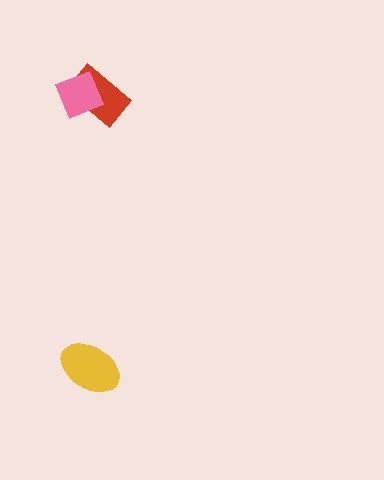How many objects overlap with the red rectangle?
1 object overlaps with the red rectangle.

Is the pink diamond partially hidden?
No, no other shape covers it.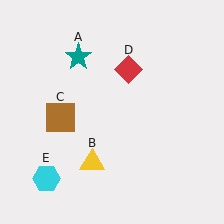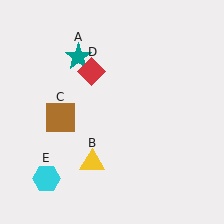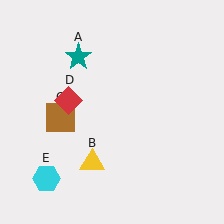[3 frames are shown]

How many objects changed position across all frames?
1 object changed position: red diamond (object D).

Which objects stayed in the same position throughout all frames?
Teal star (object A) and yellow triangle (object B) and brown square (object C) and cyan hexagon (object E) remained stationary.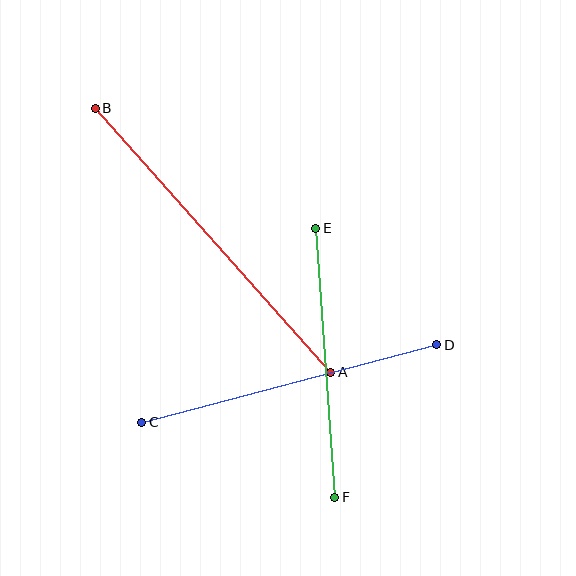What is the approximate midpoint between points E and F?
The midpoint is at approximately (325, 363) pixels.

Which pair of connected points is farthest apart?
Points A and B are farthest apart.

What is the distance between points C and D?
The distance is approximately 305 pixels.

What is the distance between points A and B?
The distance is approximately 354 pixels.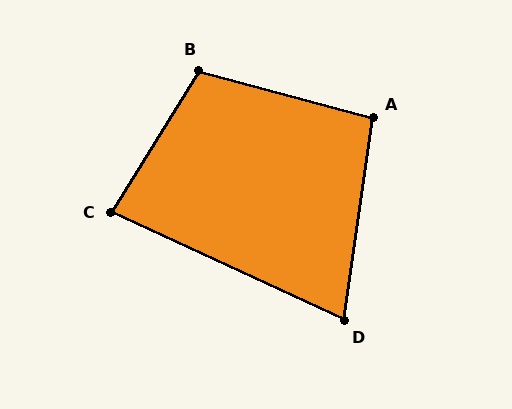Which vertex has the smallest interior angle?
D, at approximately 73 degrees.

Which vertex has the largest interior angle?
B, at approximately 107 degrees.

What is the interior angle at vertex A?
Approximately 97 degrees (obtuse).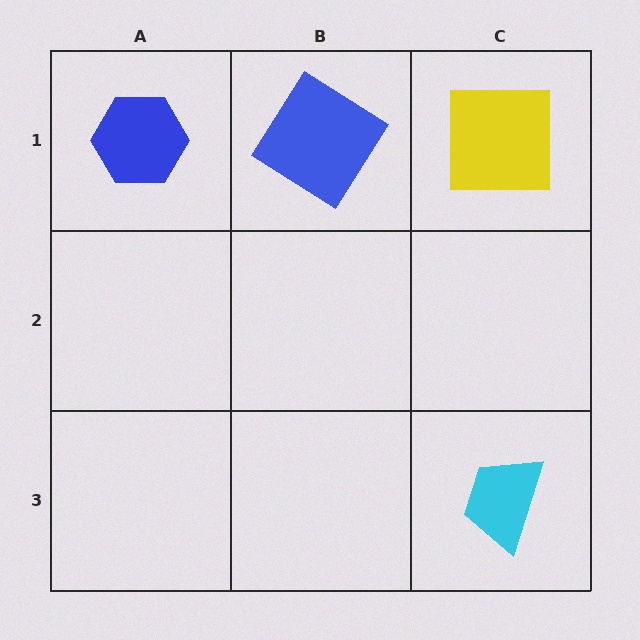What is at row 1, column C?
A yellow square.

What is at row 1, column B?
A blue diamond.